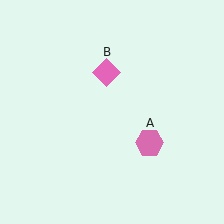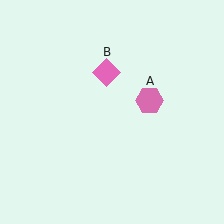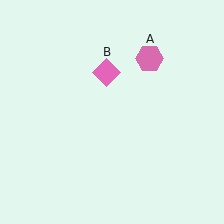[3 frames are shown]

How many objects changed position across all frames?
1 object changed position: pink hexagon (object A).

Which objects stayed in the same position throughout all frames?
Pink diamond (object B) remained stationary.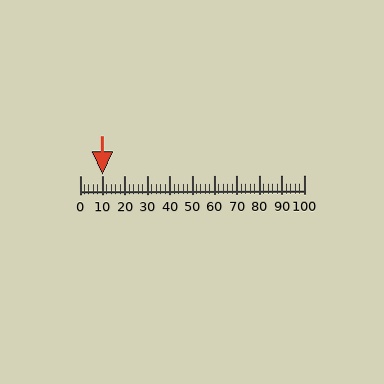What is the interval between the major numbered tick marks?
The major tick marks are spaced 10 units apart.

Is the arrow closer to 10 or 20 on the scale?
The arrow is closer to 10.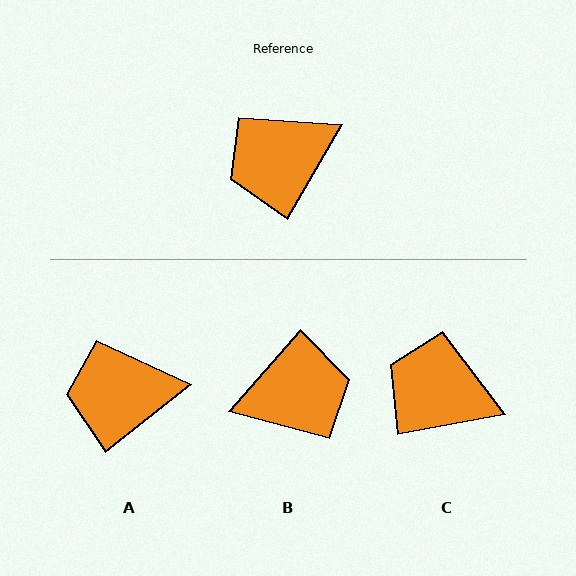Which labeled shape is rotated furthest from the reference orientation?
B, about 169 degrees away.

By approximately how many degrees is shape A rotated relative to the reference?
Approximately 21 degrees clockwise.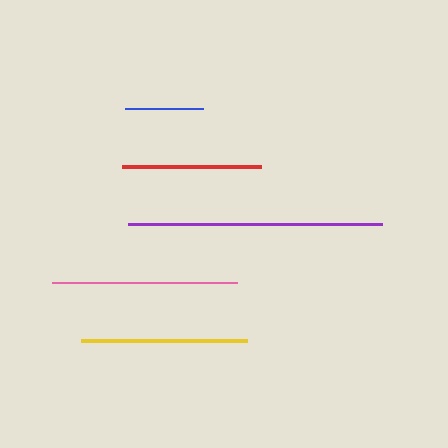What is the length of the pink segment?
The pink segment is approximately 185 pixels long.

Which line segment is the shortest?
The blue line is the shortest at approximately 78 pixels.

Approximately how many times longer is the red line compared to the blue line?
The red line is approximately 1.8 times the length of the blue line.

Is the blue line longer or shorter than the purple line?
The purple line is longer than the blue line.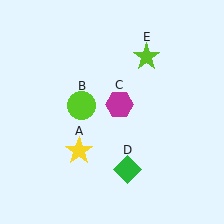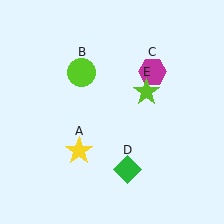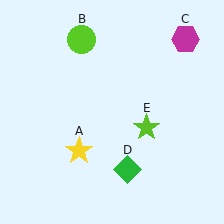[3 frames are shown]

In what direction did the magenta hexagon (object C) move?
The magenta hexagon (object C) moved up and to the right.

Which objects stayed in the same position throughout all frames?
Yellow star (object A) and green diamond (object D) remained stationary.